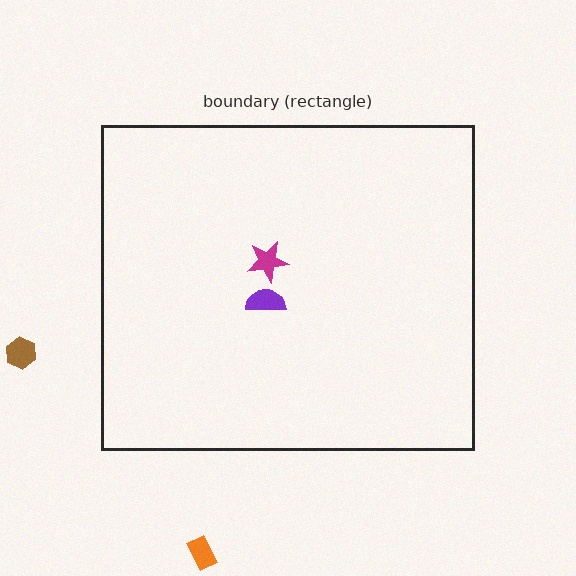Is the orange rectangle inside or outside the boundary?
Outside.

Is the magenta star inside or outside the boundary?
Inside.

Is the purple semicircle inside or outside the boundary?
Inside.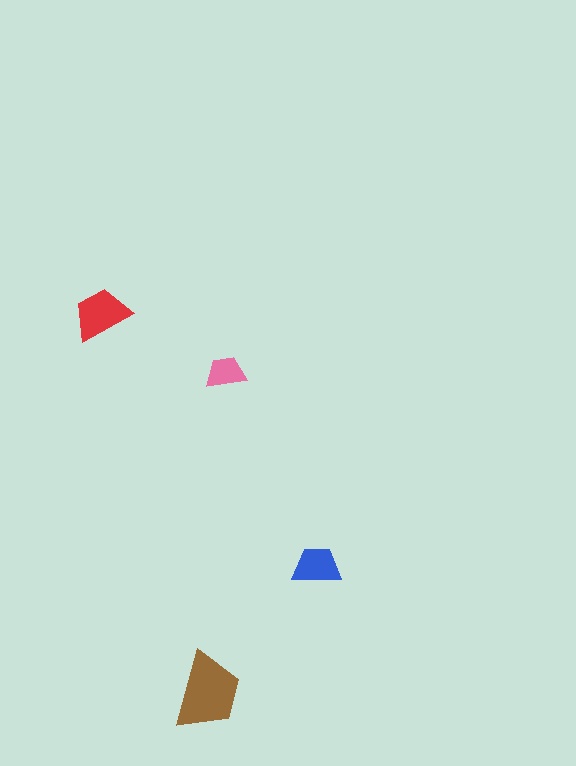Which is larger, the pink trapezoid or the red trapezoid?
The red one.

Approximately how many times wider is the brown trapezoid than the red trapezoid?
About 1.5 times wider.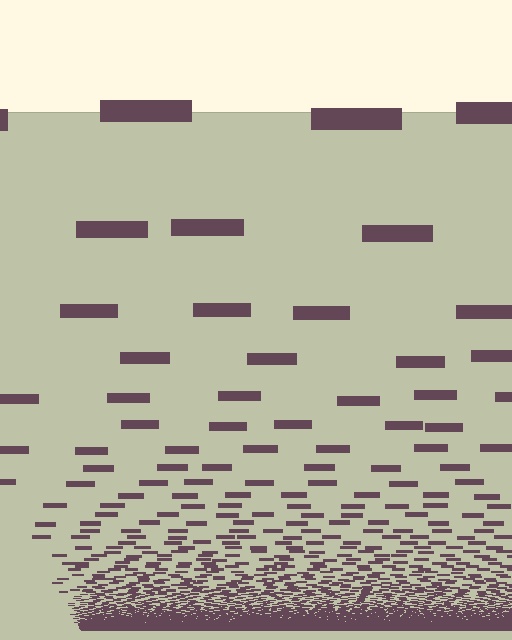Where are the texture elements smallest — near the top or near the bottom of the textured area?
Near the bottom.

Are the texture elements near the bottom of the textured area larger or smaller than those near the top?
Smaller. The gradient is inverted — elements near the bottom are smaller and denser.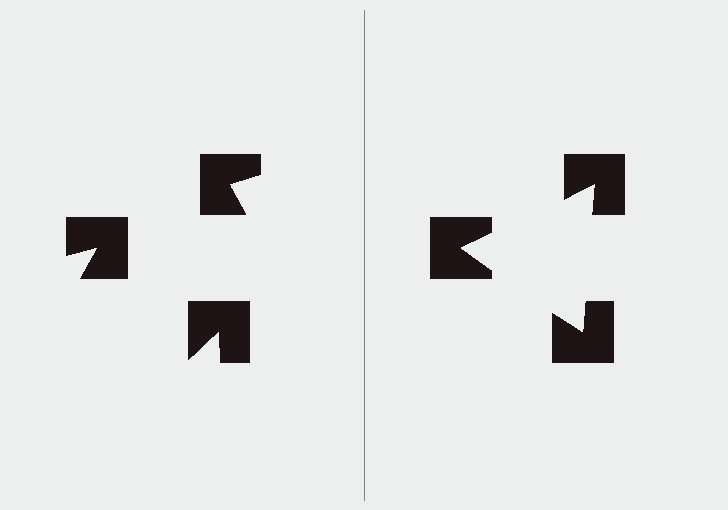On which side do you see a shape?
An illusory triangle appears on the right side. On the left side the wedge cuts are rotated, so no coherent shape forms.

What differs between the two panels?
The notched squares are positioned identically on both sides; only the wedge orientations differ. On the right they align to a triangle; on the left they are misaligned.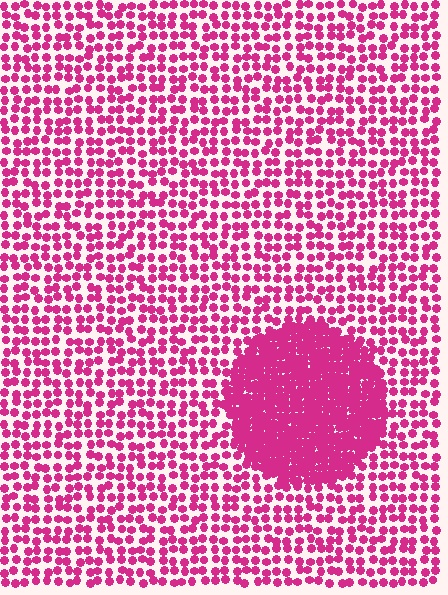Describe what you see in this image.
The image contains small magenta elements arranged at two different densities. A circle-shaped region is visible where the elements are more densely packed than the surrounding area.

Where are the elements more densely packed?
The elements are more densely packed inside the circle boundary.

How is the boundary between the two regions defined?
The boundary is defined by a change in element density (approximately 2.6x ratio). All elements are the same color, size, and shape.